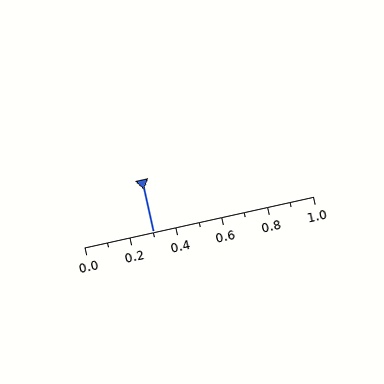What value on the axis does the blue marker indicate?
The marker indicates approximately 0.3.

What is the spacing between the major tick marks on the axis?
The major ticks are spaced 0.2 apart.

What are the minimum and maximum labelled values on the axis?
The axis runs from 0.0 to 1.0.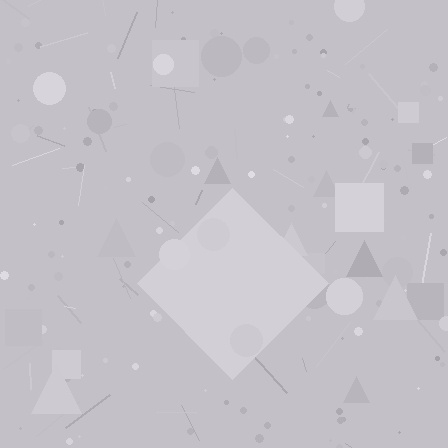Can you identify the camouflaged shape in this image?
The camouflaged shape is a diamond.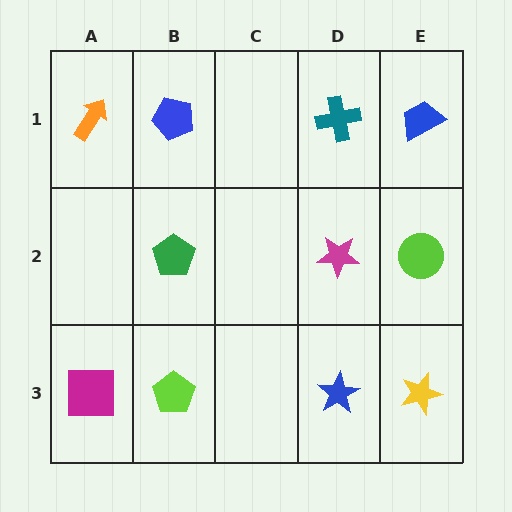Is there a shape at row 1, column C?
No, that cell is empty.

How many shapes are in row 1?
4 shapes.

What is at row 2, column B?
A green pentagon.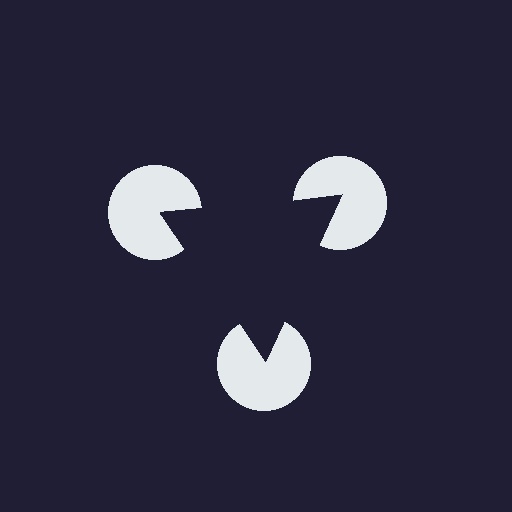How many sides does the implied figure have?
3 sides.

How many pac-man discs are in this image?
There are 3 — one at each vertex of the illusory triangle.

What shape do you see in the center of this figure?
An illusory triangle — its edges are inferred from the aligned wedge cuts in the pac-man discs, not physically drawn.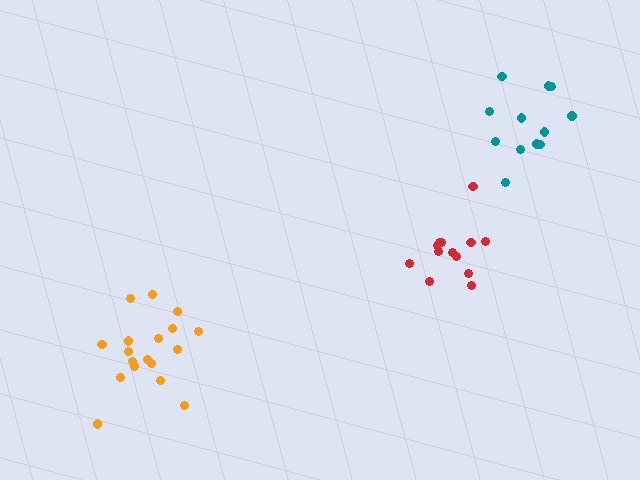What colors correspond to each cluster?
The clusters are colored: red, teal, orange.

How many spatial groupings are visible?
There are 3 spatial groupings.